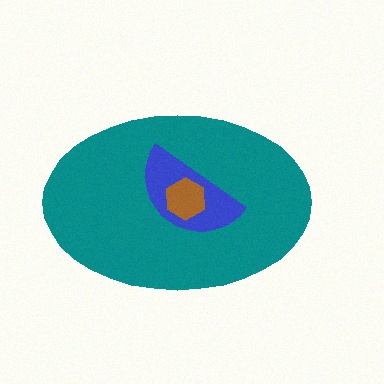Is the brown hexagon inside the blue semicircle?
Yes.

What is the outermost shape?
The teal ellipse.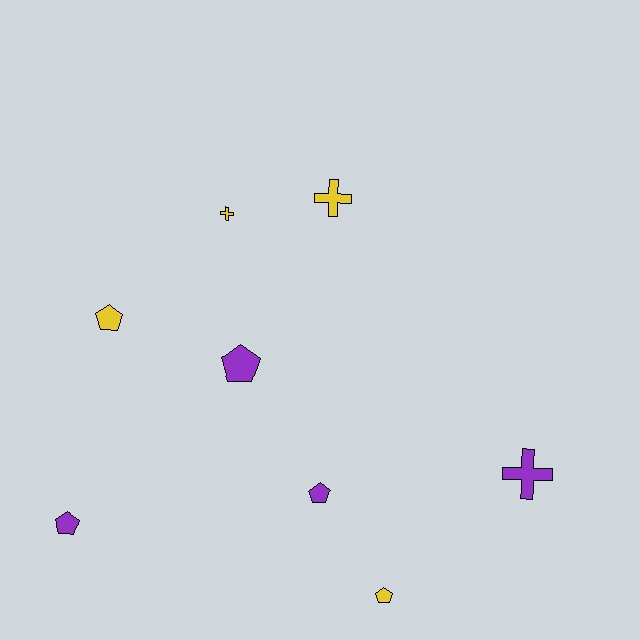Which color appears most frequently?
Yellow, with 4 objects.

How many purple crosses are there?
There is 1 purple cross.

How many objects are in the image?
There are 8 objects.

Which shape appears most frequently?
Pentagon, with 5 objects.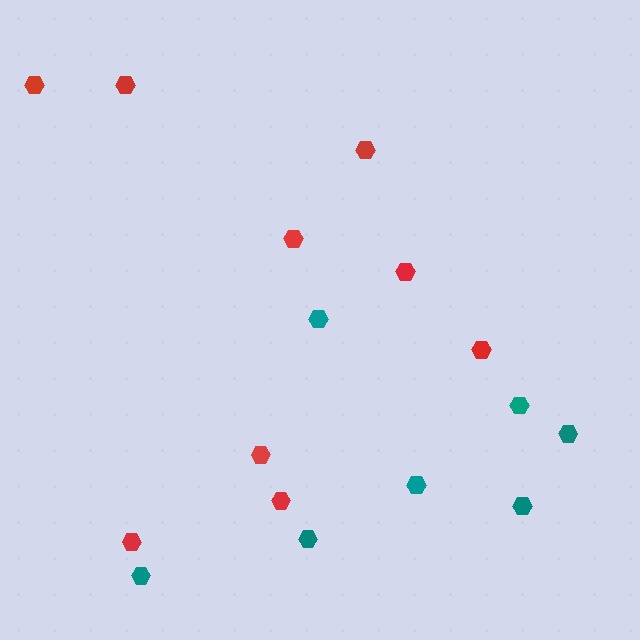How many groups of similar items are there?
There are 2 groups: one group of red hexagons (9) and one group of teal hexagons (7).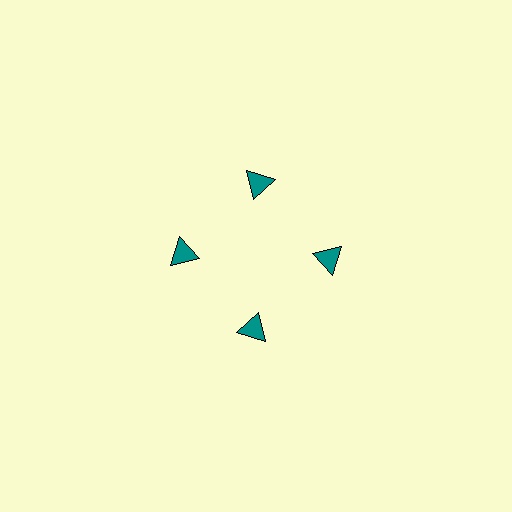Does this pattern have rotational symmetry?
Yes, this pattern has 4-fold rotational symmetry. It looks the same after rotating 90 degrees around the center.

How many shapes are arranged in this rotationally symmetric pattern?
There are 4 shapes, arranged in 4 groups of 1.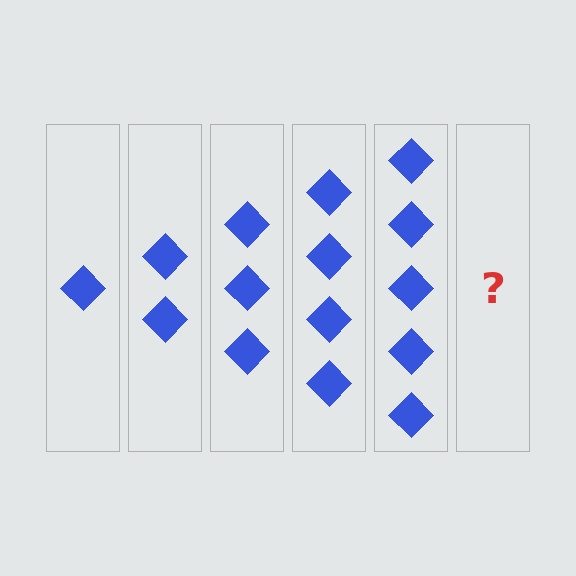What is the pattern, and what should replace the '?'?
The pattern is that each step adds one more diamond. The '?' should be 6 diamonds.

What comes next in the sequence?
The next element should be 6 diamonds.